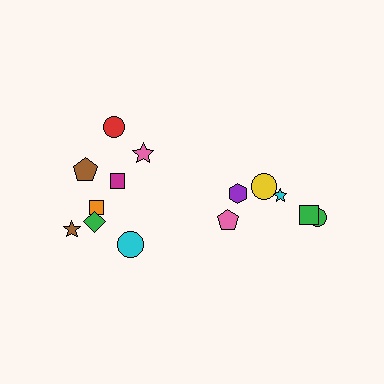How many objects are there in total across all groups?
There are 14 objects.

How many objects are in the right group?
There are 6 objects.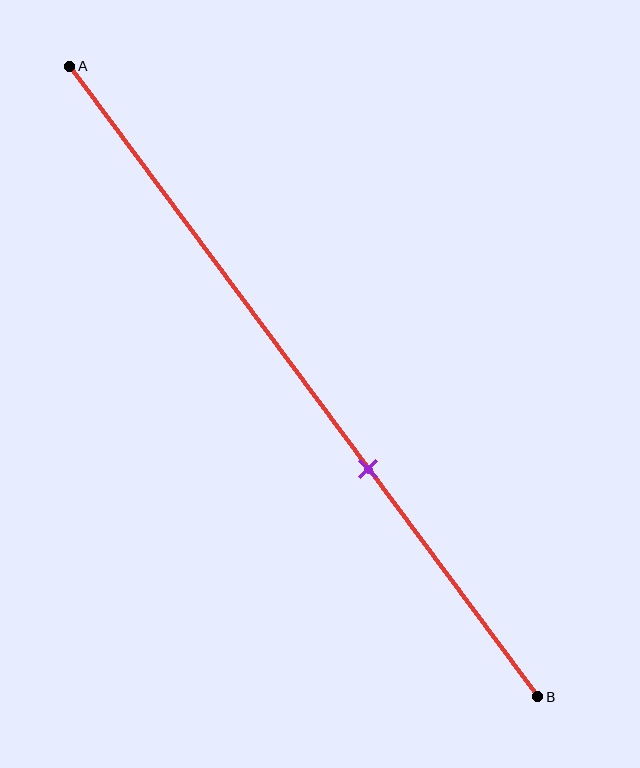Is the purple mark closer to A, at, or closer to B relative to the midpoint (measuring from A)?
The purple mark is closer to point B than the midpoint of segment AB.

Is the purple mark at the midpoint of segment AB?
No, the mark is at about 65% from A, not at the 50% midpoint.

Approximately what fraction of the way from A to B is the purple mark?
The purple mark is approximately 65% of the way from A to B.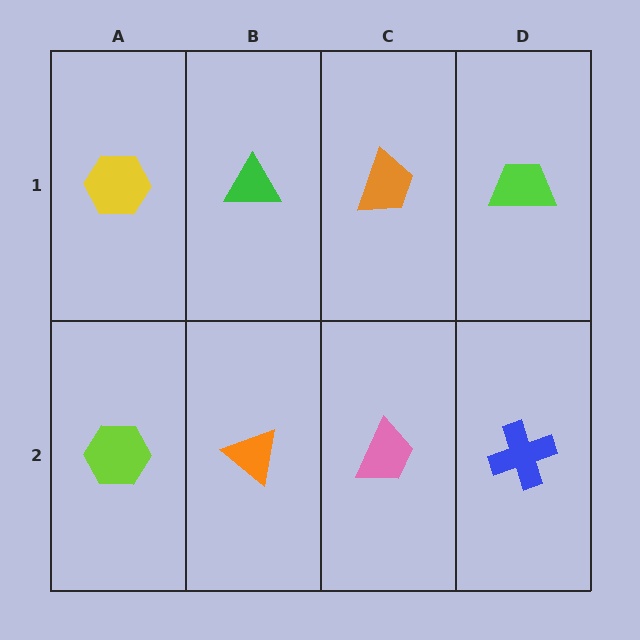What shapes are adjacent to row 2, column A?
A yellow hexagon (row 1, column A), an orange triangle (row 2, column B).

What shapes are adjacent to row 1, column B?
An orange triangle (row 2, column B), a yellow hexagon (row 1, column A), an orange trapezoid (row 1, column C).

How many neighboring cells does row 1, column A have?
2.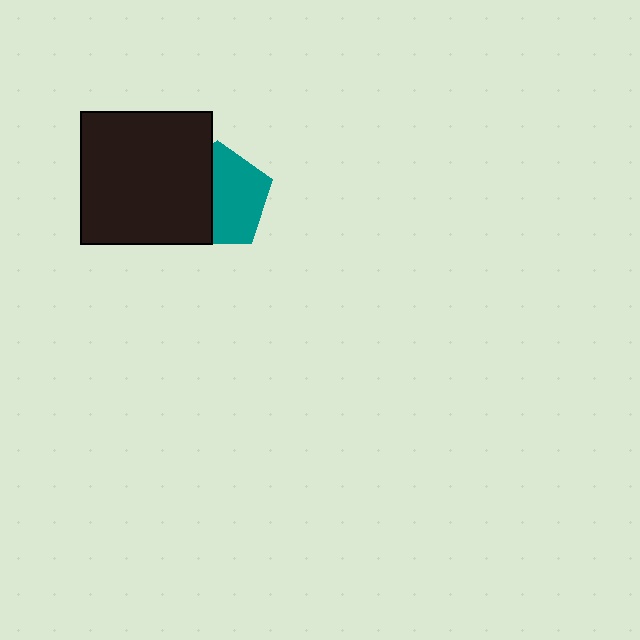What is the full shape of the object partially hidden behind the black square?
The partially hidden object is a teal pentagon.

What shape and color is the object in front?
The object in front is a black square.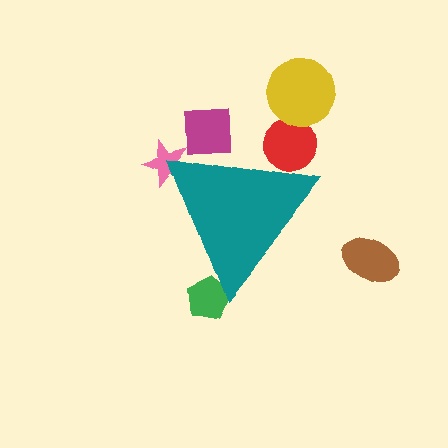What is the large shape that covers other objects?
A teal triangle.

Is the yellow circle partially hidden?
No, the yellow circle is fully visible.